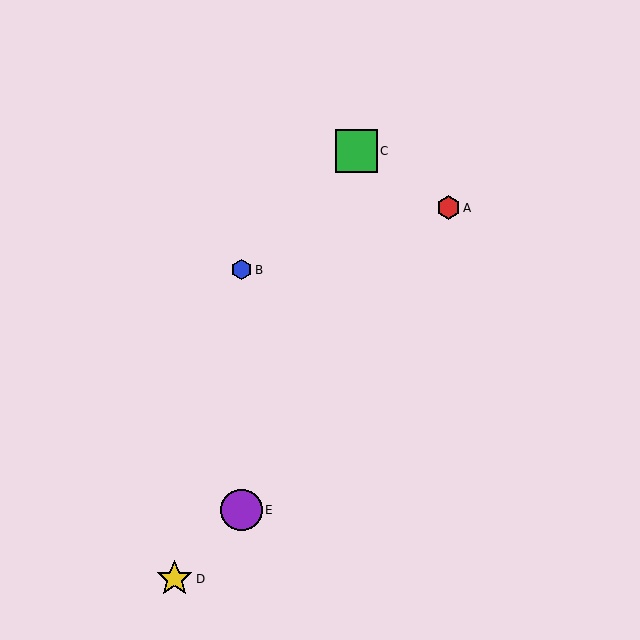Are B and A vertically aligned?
No, B is at x≈242 and A is at x≈448.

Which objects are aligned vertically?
Objects B, E are aligned vertically.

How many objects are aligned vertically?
2 objects (B, E) are aligned vertically.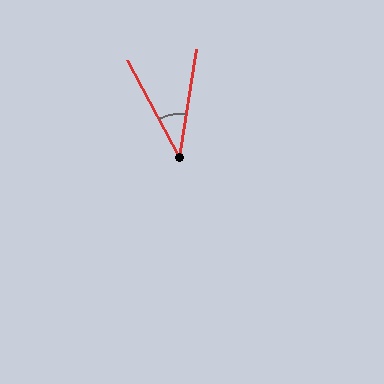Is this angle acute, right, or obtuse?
It is acute.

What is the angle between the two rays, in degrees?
Approximately 37 degrees.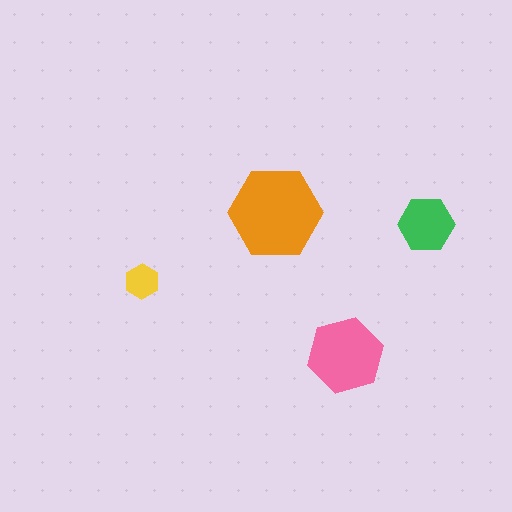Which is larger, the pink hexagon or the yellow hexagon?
The pink one.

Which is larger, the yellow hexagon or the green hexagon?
The green one.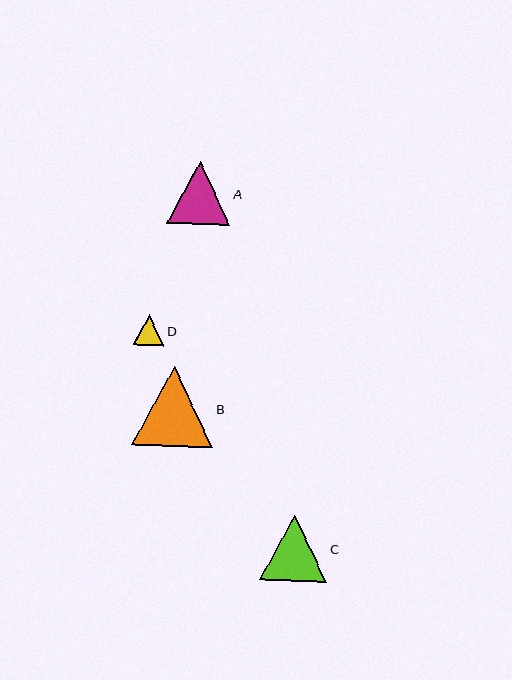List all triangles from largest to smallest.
From largest to smallest: B, C, A, D.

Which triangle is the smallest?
Triangle D is the smallest with a size of approximately 31 pixels.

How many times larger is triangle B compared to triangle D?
Triangle B is approximately 2.6 times the size of triangle D.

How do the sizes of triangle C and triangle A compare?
Triangle C and triangle A are approximately the same size.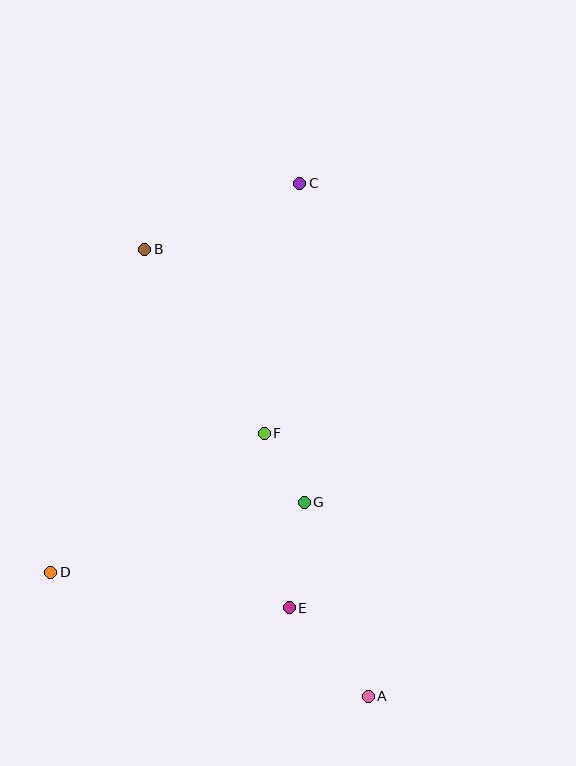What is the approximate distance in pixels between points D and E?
The distance between D and E is approximately 241 pixels.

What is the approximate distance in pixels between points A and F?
The distance between A and F is approximately 283 pixels.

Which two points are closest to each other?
Points F and G are closest to each other.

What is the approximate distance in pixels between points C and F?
The distance between C and F is approximately 252 pixels.